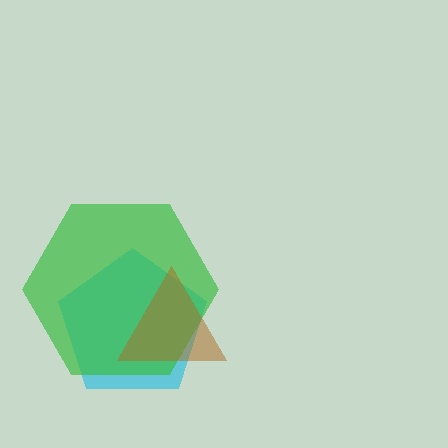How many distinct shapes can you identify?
There are 3 distinct shapes: a cyan pentagon, a green hexagon, a brown triangle.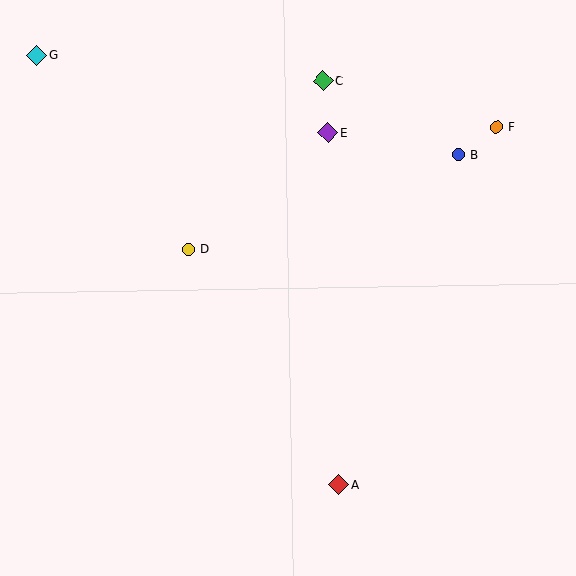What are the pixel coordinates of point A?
Point A is at (339, 485).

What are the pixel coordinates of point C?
Point C is at (323, 81).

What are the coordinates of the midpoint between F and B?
The midpoint between F and B is at (477, 141).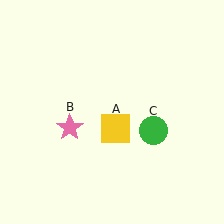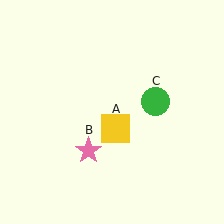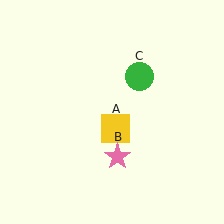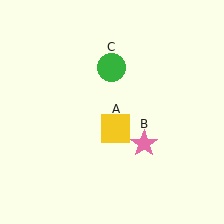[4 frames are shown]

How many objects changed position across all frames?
2 objects changed position: pink star (object B), green circle (object C).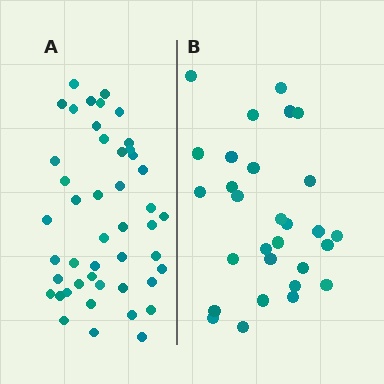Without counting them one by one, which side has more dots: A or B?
Region A (the left region) has more dots.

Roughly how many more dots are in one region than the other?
Region A has approximately 15 more dots than region B.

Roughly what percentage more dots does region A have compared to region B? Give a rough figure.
About 60% more.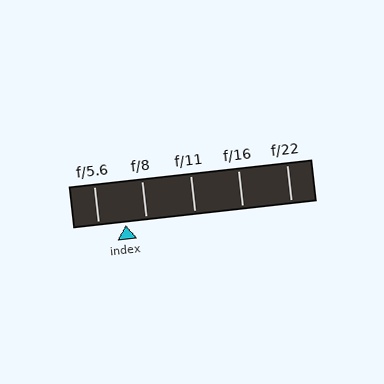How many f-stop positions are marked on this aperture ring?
There are 5 f-stop positions marked.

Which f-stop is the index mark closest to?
The index mark is closest to f/8.